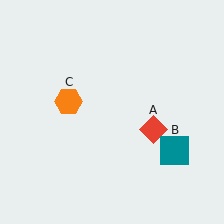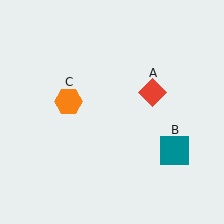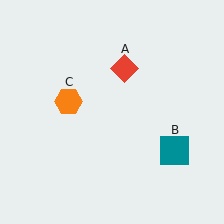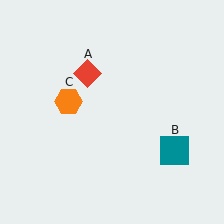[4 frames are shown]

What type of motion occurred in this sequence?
The red diamond (object A) rotated counterclockwise around the center of the scene.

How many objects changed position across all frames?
1 object changed position: red diamond (object A).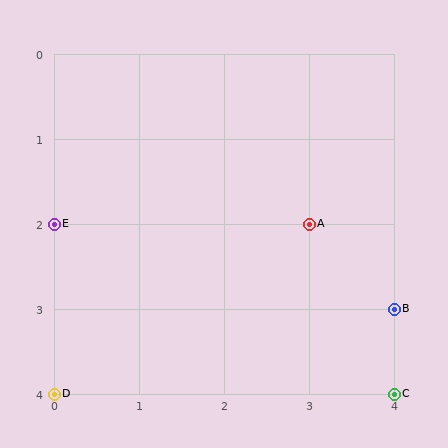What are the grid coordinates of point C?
Point C is at grid coordinates (4, 4).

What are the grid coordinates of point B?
Point B is at grid coordinates (4, 3).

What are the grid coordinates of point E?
Point E is at grid coordinates (0, 2).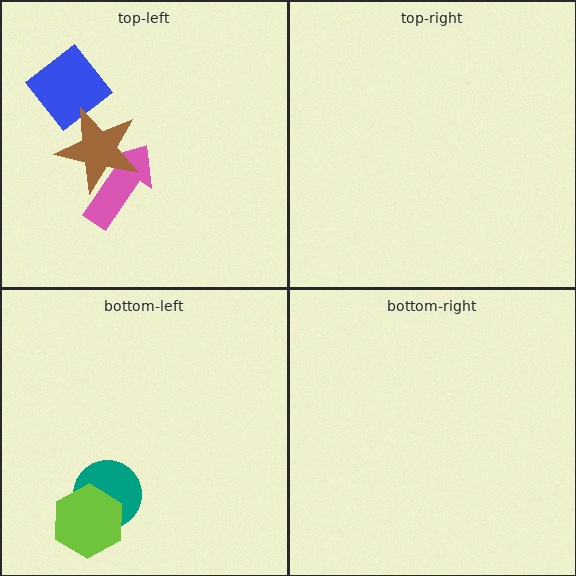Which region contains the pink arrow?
The top-left region.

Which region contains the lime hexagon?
The bottom-left region.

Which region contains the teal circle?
The bottom-left region.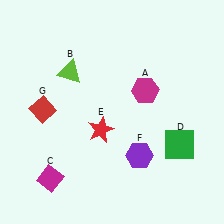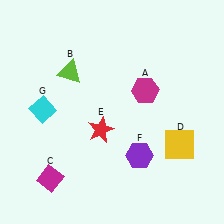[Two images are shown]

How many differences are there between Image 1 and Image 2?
There are 2 differences between the two images.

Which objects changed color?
D changed from green to yellow. G changed from red to cyan.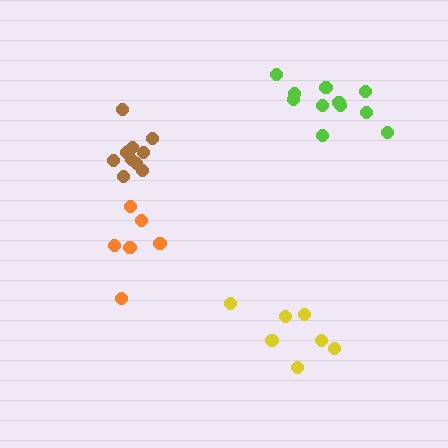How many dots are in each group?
Group 1: 10 dots, Group 2: 11 dots, Group 3: 6 dots, Group 4: 7 dots (34 total).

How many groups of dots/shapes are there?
There are 4 groups.